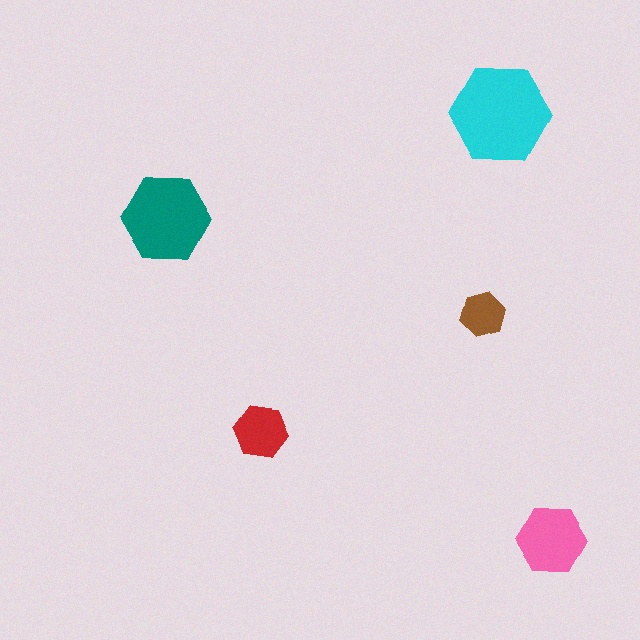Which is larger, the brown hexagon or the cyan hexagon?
The cyan one.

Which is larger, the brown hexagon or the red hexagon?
The red one.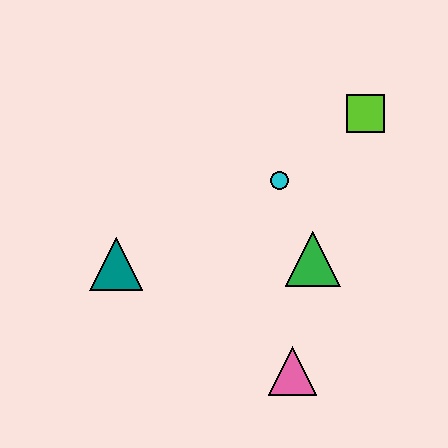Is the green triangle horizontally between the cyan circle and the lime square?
Yes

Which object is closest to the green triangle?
The cyan circle is closest to the green triangle.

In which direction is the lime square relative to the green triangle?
The lime square is above the green triangle.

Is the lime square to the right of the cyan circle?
Yes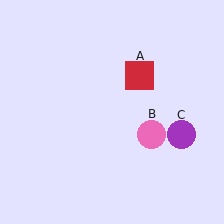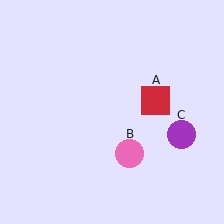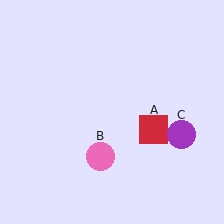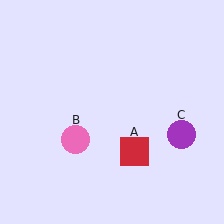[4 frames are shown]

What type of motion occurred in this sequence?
The red square (object A), pink circle (object B) rotated clockwise around the center of the scene.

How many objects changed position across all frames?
2 objects changed position: red square (object A), pink circle (object B).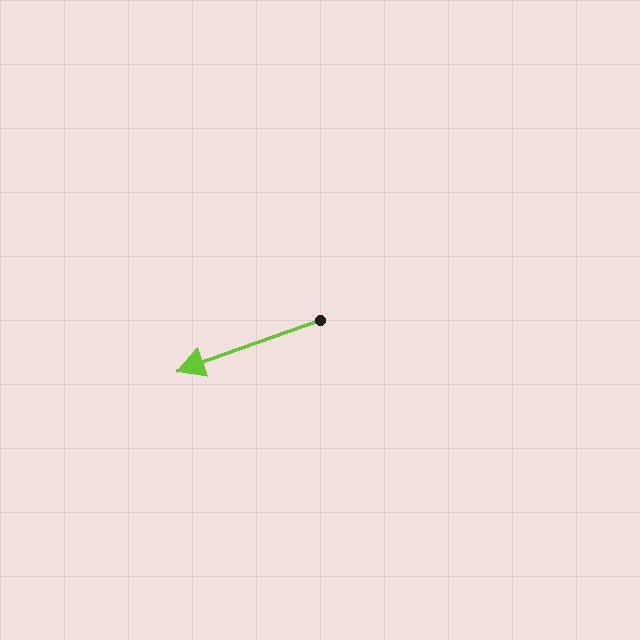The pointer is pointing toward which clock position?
Roughly 8 o'clock.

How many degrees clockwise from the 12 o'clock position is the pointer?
Approximately 250 degrees.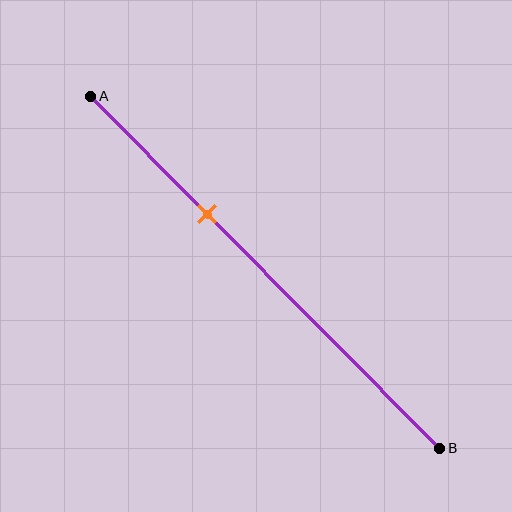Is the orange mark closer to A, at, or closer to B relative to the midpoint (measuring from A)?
The orange mark is closer to point A than the midpoint of segment AB.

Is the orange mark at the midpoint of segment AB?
No, the mark is at about 35% from A, not at the 50% midpoint.